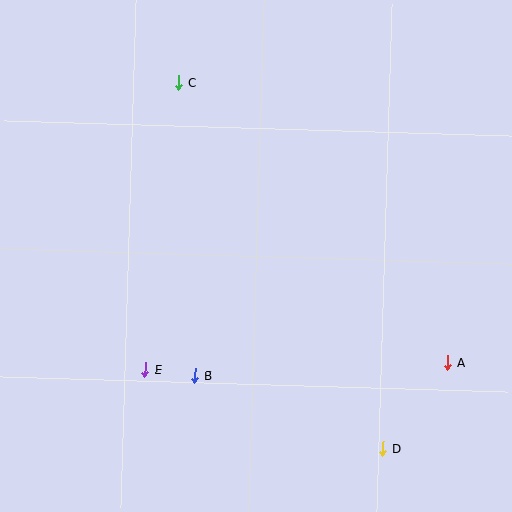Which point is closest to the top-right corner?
Point C is closest to the top-right corner.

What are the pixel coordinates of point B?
Point B is at (195, 375).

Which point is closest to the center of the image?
Point B at (195, 375) is closest to the center.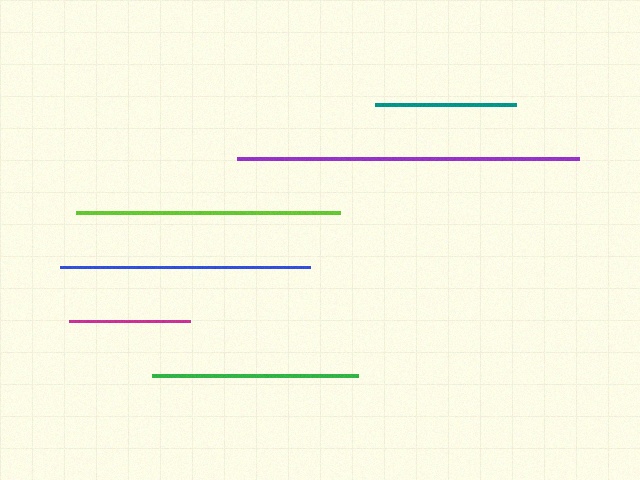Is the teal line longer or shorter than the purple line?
The purple line is longer than the teal line.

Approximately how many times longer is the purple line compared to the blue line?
The purple line is approximately 1.4 times the length of the blue line.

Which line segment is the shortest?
The magenta line is the shortest at approximately 122 pixels.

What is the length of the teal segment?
The teal segment is approximately 140 pixels long.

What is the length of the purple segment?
The purple segment is approximately 342 pixels long.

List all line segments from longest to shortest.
From longest to shortest: purple, lime, blue, green, teal, magenta.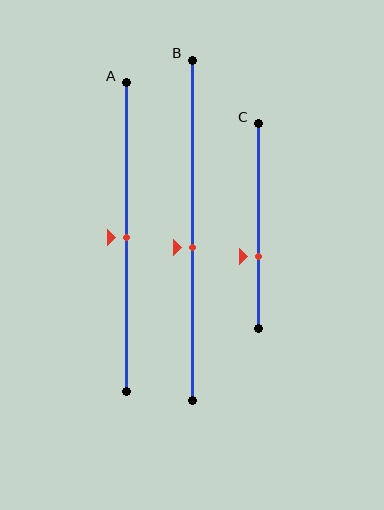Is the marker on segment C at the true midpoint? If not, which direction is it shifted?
No, the marker on segment C is shifted downward by about 15% of the segment length.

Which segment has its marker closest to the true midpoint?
Segment A has its marker closest to the true midpoint.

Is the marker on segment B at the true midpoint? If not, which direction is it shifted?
No, the marker on segment B is shifted downward by about 5% of the segment length.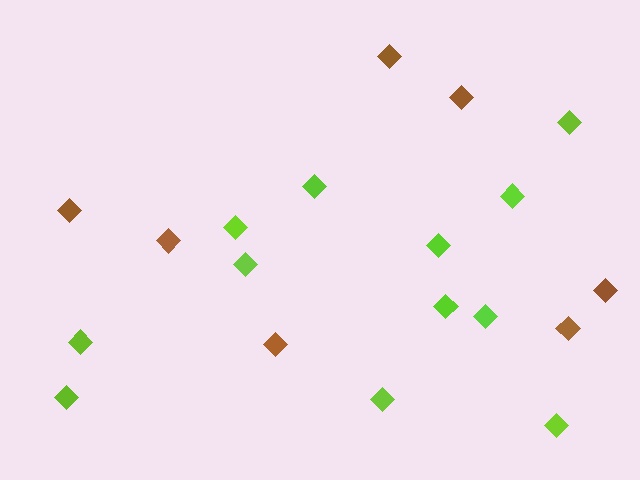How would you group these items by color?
There are 2 groups: one group of brown diamonds (7) and one group of lime diamonds (12).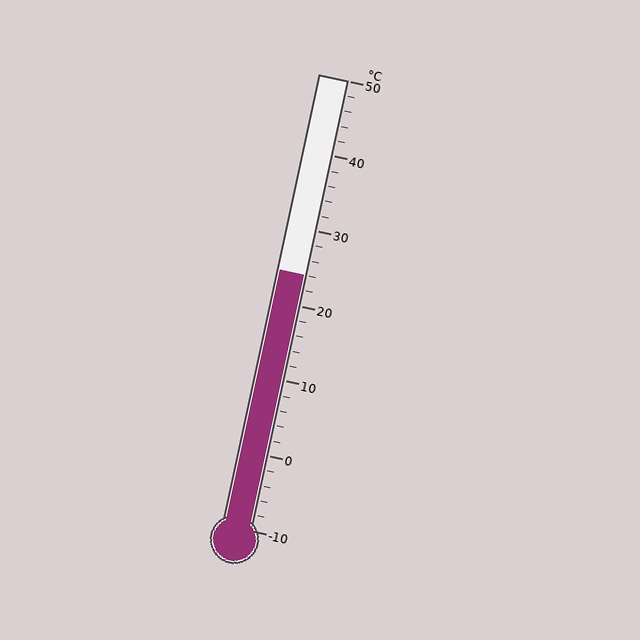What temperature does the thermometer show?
The thermometer shows approximately 24°C.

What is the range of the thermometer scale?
The thermometer scale ranges from -10°C to 50°C.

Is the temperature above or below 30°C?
The temperature is below 30°C.